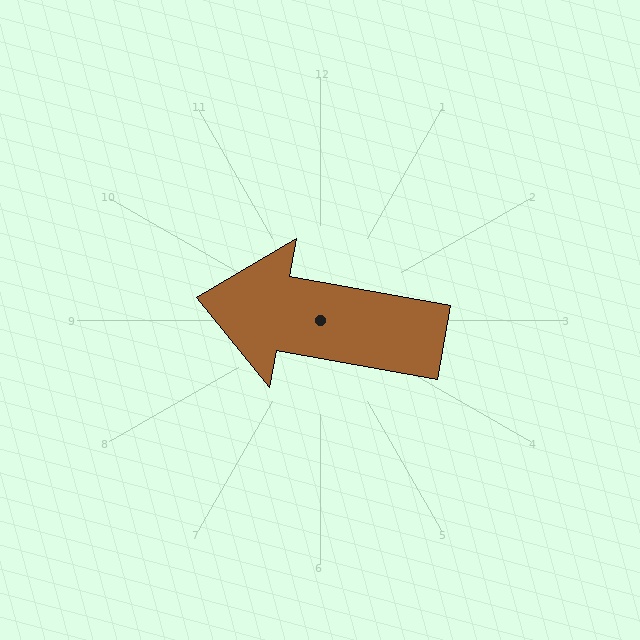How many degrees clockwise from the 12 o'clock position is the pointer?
Approximately 280 degrees.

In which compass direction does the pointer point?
West.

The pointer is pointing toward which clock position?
Roughly 9 o'clock.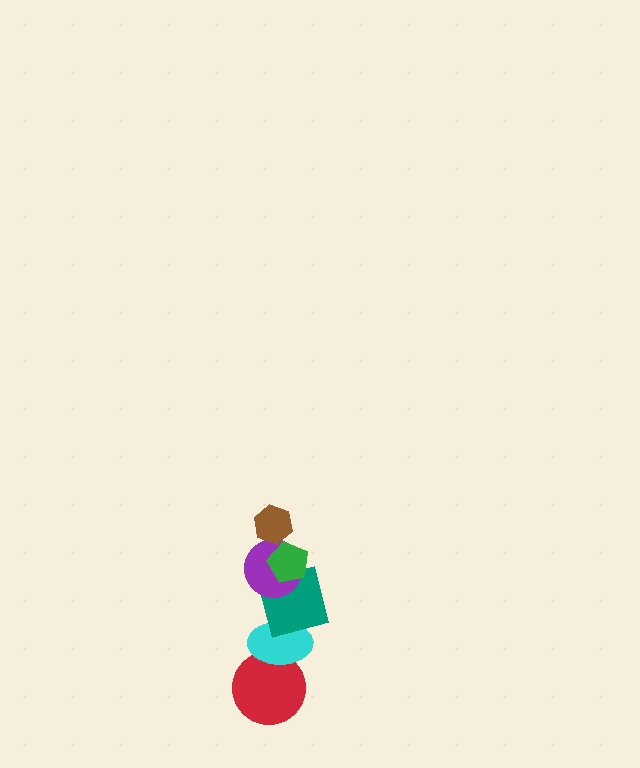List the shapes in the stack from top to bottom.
From top to bottom: the brown hexagon, the green pentagon, the purple circle, the teal square, the cyan ellipse, the red circle.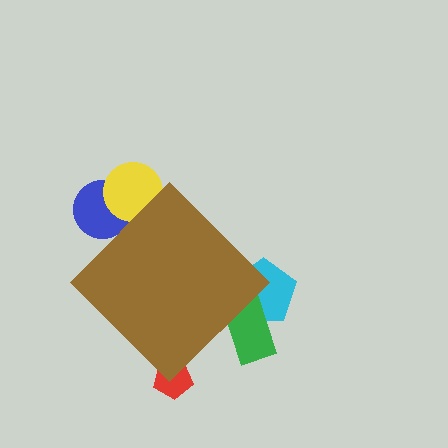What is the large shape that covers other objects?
A brown diamond.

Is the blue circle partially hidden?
Yes, the blue circle is partially hidden behind the brown diamond.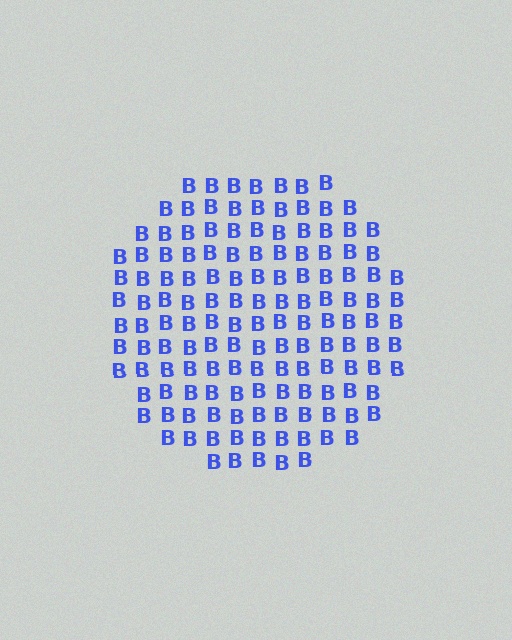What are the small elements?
The small elements are letter B's.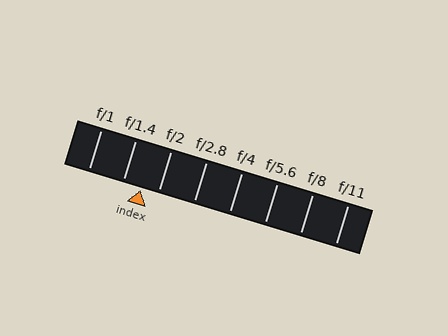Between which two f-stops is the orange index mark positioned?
The index mark is between f/1.4 and f/2.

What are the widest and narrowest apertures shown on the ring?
The widest aperture shown is f/1 and the narrowest is f/11.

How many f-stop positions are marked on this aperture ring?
There are 8 f-stop positions marked.